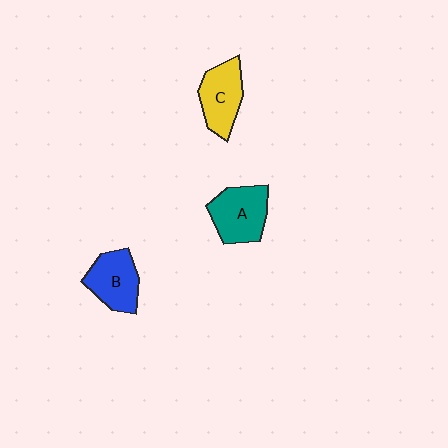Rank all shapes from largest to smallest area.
From largest to smallest: A (teal), B (blue), C (yellow).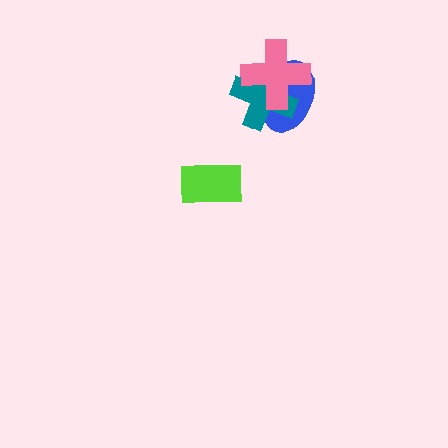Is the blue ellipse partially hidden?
Yes, it is partially covered by another shape.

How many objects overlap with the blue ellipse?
2 objects overlap with the blue ellipse.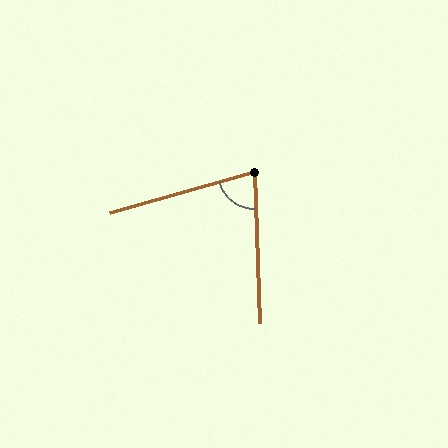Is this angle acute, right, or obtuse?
It is acute.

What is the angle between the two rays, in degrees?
Approximately 76 degrees.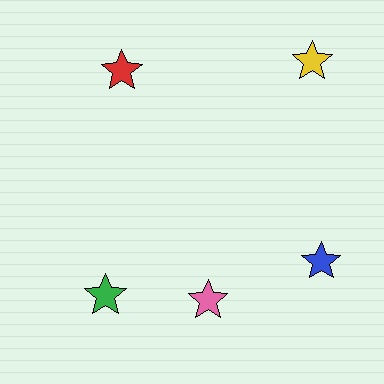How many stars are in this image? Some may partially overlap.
There are 5 stars.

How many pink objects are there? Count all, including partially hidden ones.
There is 1 pink object.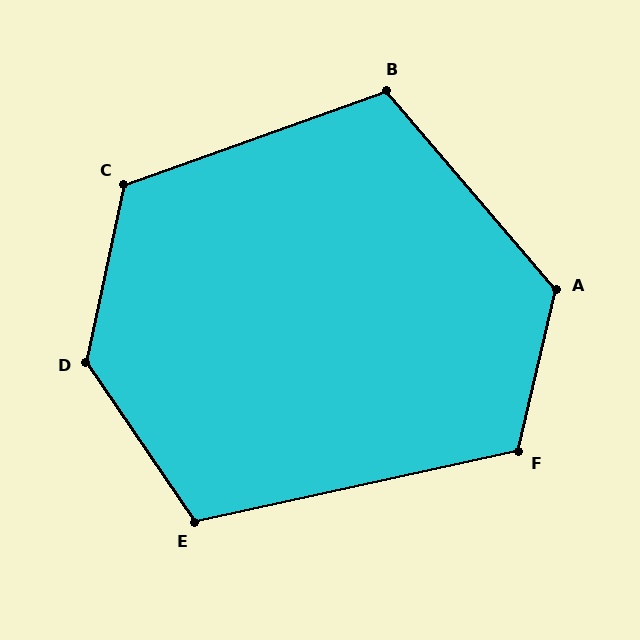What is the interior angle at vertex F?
Approximately 115 degrees (obtuse).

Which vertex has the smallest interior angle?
B, at approximately 111 degrees.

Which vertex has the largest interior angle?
D, at approximately 134 degrees.